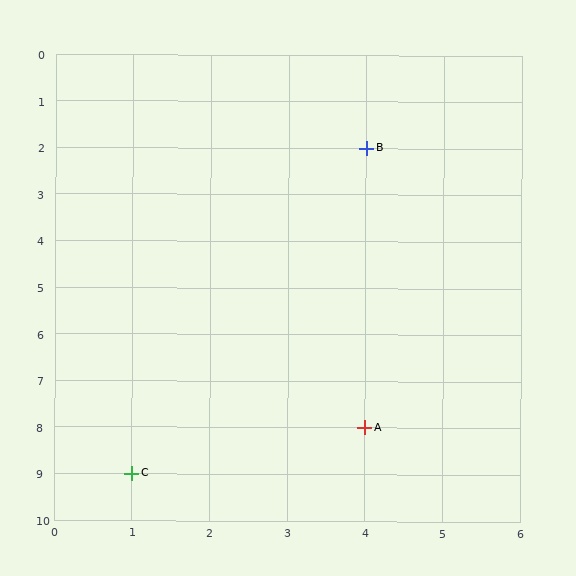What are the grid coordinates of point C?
Point C is at grid coordinates (1, 9).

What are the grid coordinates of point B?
Point B is at grid coordinates (4, 2).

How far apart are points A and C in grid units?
Points A and C are 3 columns and 1 row apart (about 3.2 grid units diagonally).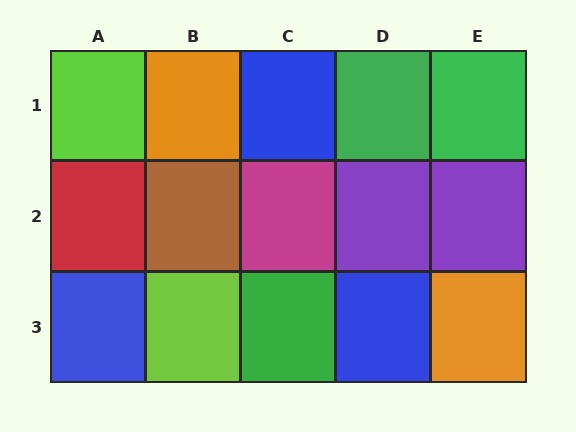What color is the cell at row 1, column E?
Green.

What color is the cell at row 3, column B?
Lime.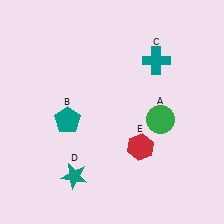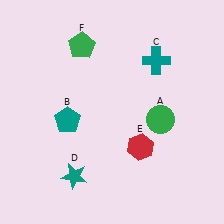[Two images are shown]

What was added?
A green pentagon (F) was added in Image 2.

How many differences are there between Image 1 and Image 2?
There is 1 difference between the two images.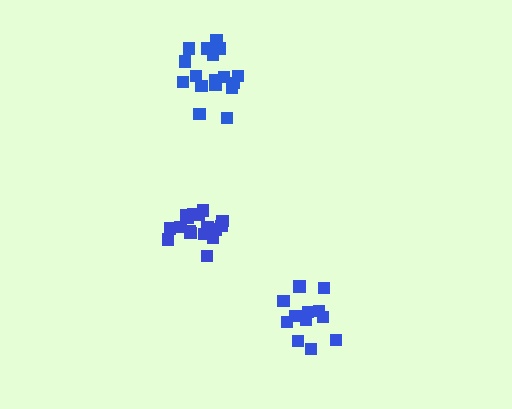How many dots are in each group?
Group 1: 17 dots, Group 2: 18 dots, Group 3: 12 dots (47 total).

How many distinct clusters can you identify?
There are 3 distinct clusters.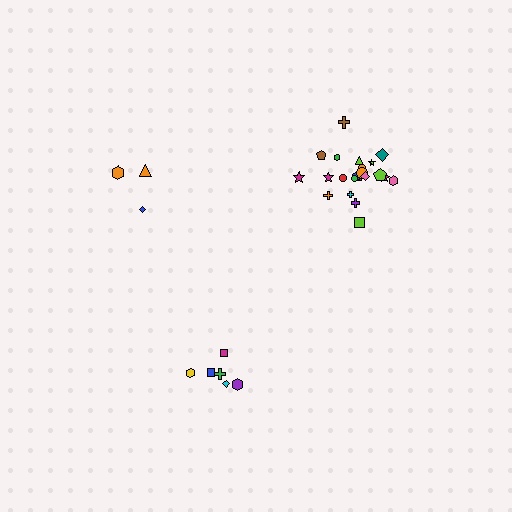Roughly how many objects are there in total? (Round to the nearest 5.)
Roughly 30 objects in total.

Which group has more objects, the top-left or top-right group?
The top-right group.